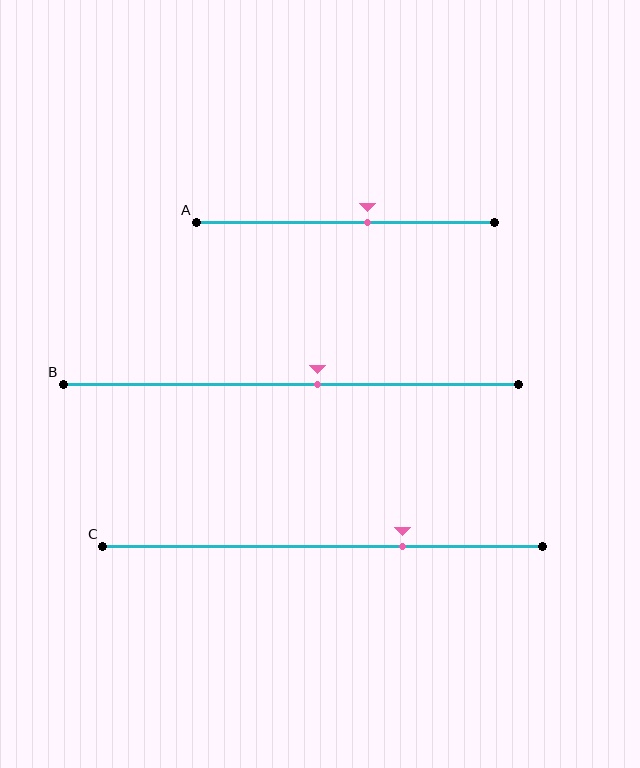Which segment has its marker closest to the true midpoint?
Segment B has its marker closest to the true midpoint.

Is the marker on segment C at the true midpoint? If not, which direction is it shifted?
No, the marker on segment C is shifted to the right by about 18% of the segment length.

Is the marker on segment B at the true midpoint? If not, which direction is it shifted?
No, the marker on segment B is shifted to the right by about 6% of the segment length.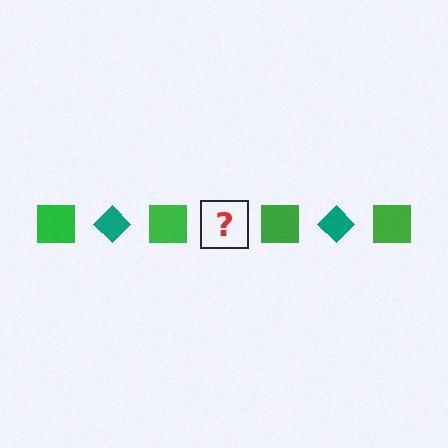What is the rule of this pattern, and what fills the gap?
The rule is that the pattern alternates between green square and teal diamond. The gap should be filled with a teal diamond.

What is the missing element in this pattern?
The missing element is a teal diamond.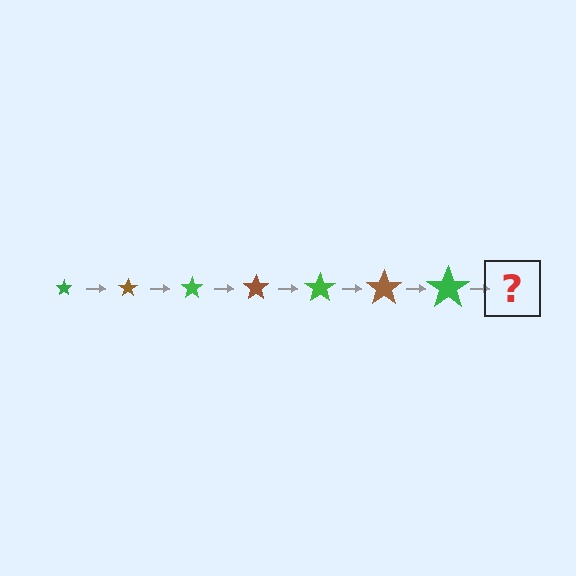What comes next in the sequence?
The next element should be a brown star, larger than the previous one.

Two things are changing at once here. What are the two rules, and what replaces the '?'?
The two rules are that the star grows larger each step and the color cycles through green and brown. The '?' should be a brown star, larger than the previous one.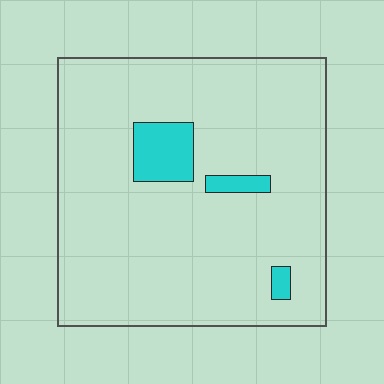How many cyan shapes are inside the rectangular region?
3.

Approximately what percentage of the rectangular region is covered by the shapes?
Approximately 10%.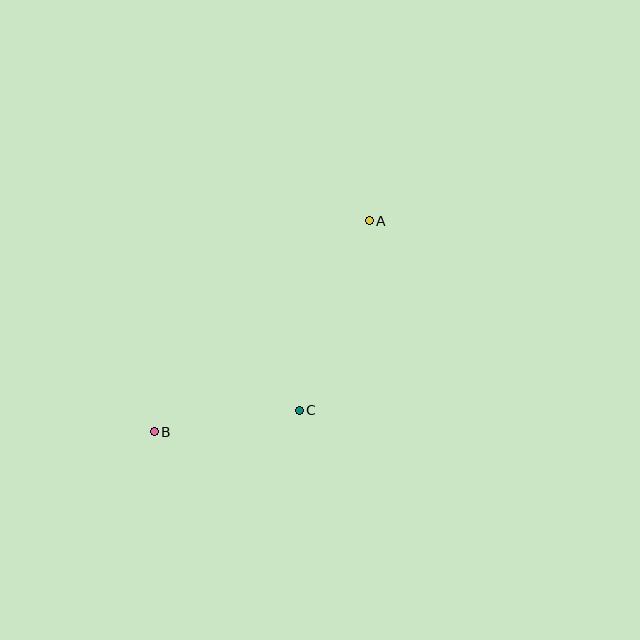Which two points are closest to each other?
Points B and C are closest to each other.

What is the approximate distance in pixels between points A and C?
The distance between A and C is approximately 202 pixels.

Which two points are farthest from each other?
Points A and B are farthest from each other.